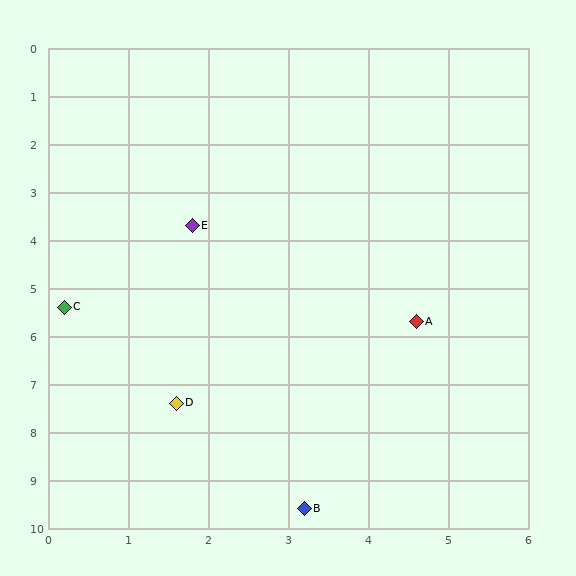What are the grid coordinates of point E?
Point E is at approximately (1.8, 3.7).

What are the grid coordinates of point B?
Point B is at approximately (3.2, 9.6).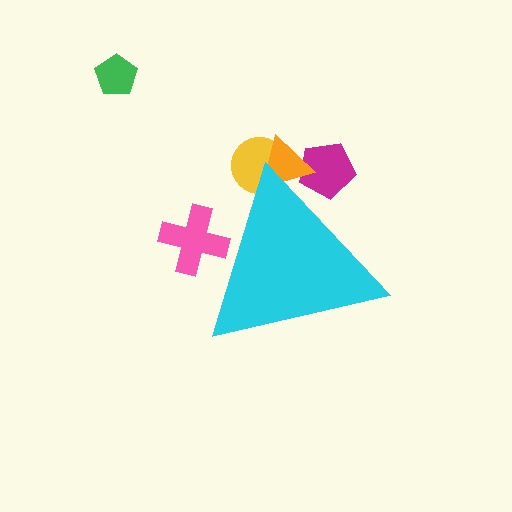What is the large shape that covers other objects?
A cyan triangle.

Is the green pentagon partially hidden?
No, the green pentagon is fully visible.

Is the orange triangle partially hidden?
Yes, the orange triangle is partially hidden behind the cyan triangle.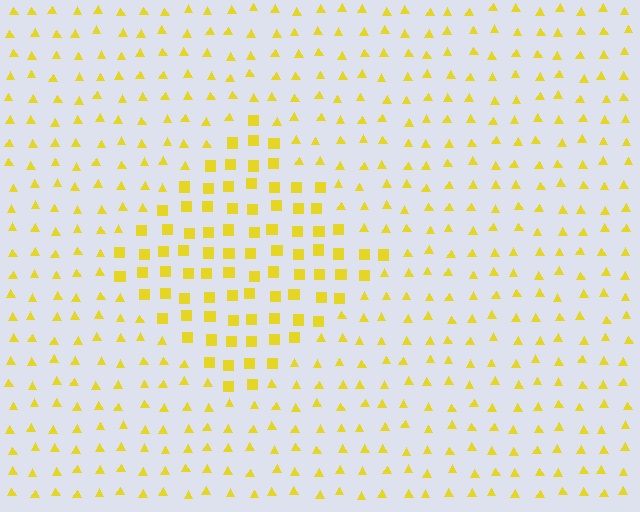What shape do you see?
I see a diamond.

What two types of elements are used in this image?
The image uses squares inside the diamond region and triangles outside it.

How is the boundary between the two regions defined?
The boundary is defined by a change in element shape: squares inside vs. triangles outside. All elements share the same color and spacing.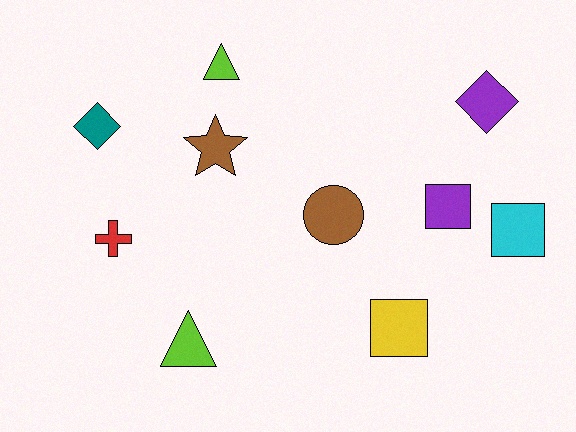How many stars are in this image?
There is 1 star.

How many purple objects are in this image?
There are 2 purple objects.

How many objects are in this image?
There are 10 objects.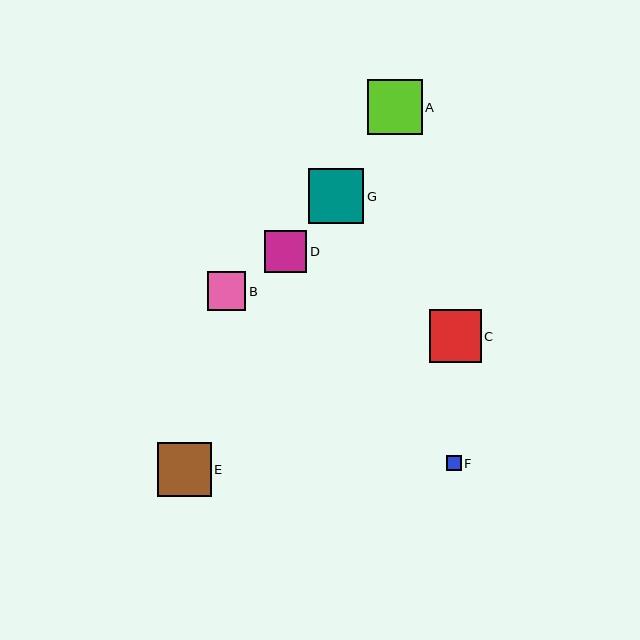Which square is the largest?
Square G is the largest with a size of approximately 55 pixels.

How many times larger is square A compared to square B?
Square A is approximately 1.4 times the size of square B.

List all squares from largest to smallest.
From largest to smallest: G, A, E, C, D, B, F.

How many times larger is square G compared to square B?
Square G is approximately 1.4 times the size of square B.